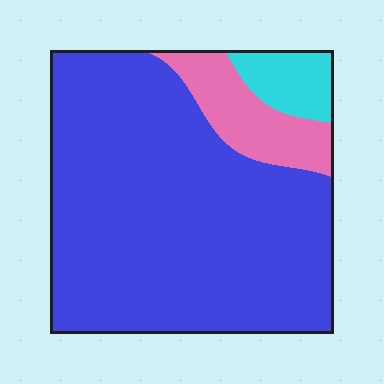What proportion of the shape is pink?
Pink takes up about one eighth (1/8) of the shape.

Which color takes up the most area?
Blue, at roughly 80%.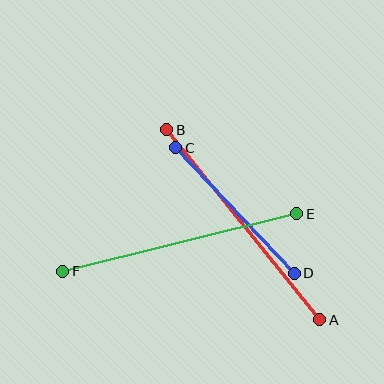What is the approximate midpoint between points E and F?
The midpoint is at approximately (180, 242) pixels.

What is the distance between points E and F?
The distance is approximately 241 pixels.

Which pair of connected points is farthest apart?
Points A and B are farthest apart.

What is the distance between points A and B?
The distance is approximately 244 pixels.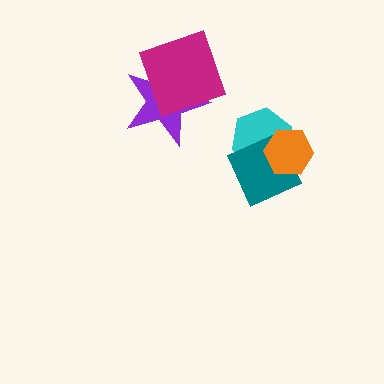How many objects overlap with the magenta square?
1 object overlaps with the magenta square.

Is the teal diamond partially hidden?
Yes, it is partially covered by another shape.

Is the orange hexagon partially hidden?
No, no other shape covers it.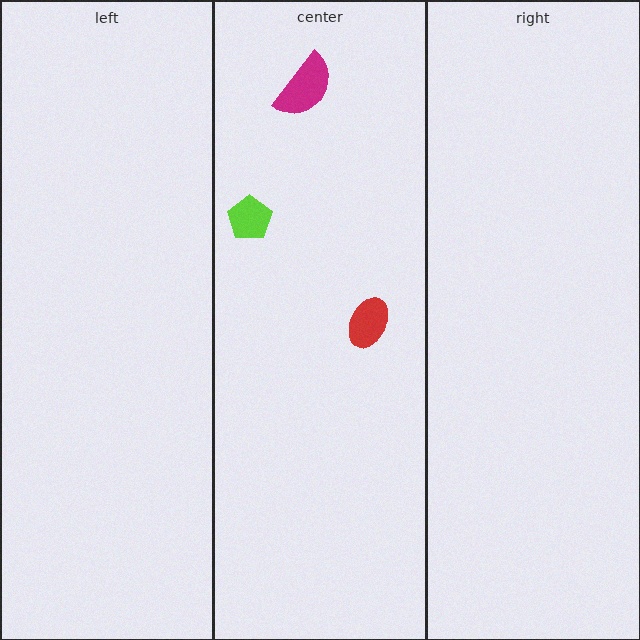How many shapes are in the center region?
3.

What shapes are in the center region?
The magenta semicircle, the lime pentagon, the red ellipse.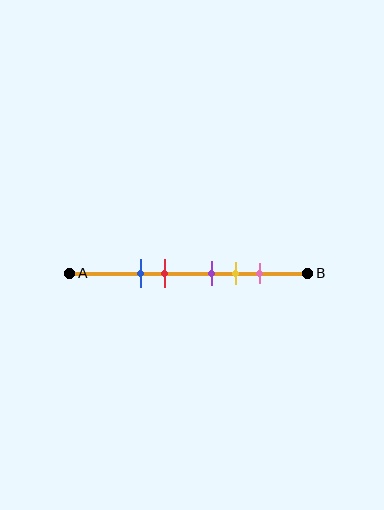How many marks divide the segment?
There are 5 marks dividing the segment.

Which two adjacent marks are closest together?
The purple and yellow marks are the closest adjacent pair.